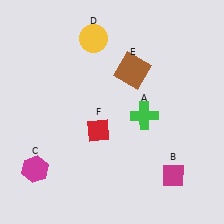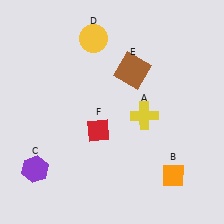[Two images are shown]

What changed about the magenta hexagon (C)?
In Image 1, C is magenta. In Image 2, it changed to purple.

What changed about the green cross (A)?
In Image 1, A is green. In Image 2, it changed to yellow.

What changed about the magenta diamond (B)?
In Image 1, B is magenta. In Image 2, it changed to orange.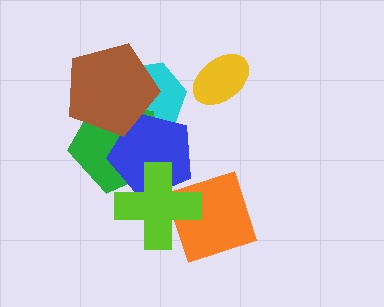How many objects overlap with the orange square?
1 object overlaps with the orange square.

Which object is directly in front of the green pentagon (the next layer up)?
The blue pentagon is directly in front of the green pentagon.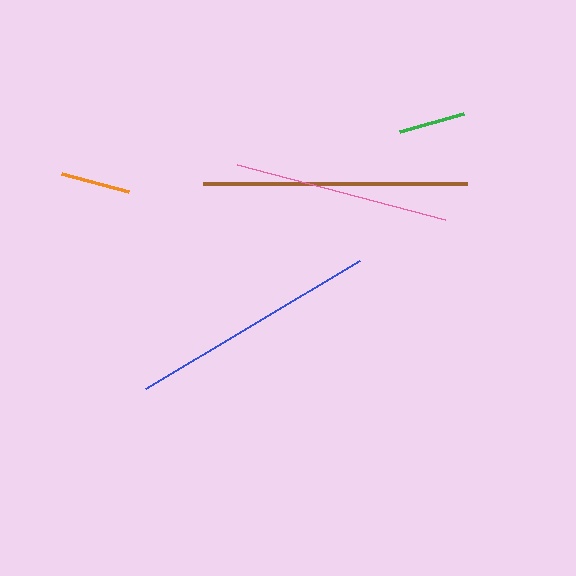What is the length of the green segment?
The green segment is approximately 66 pixels long.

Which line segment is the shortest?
The green line is the shortest at approximately 66 pixels.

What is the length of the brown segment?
The brown segment is approximately 264 pixels long.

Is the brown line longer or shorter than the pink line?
The brown line is longer than the pink line.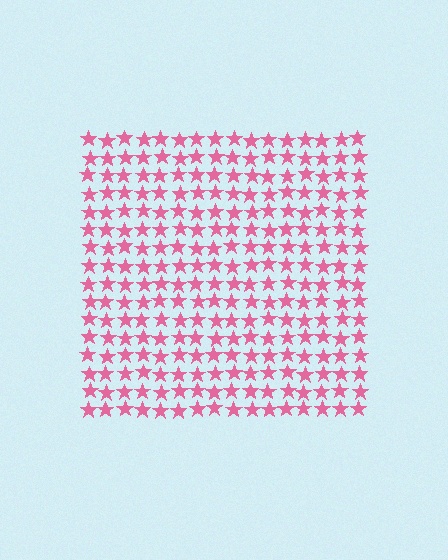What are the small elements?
The small elements are stars.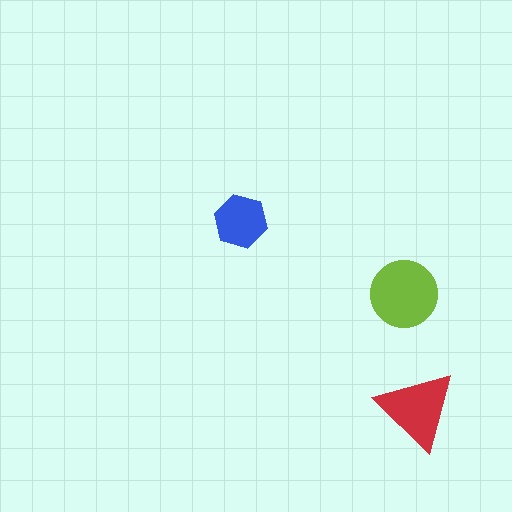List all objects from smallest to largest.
The blue hexagon, the red triangle, the lime circle.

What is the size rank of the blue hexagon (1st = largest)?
3rd.